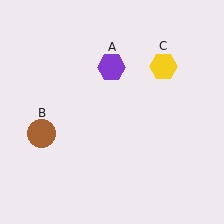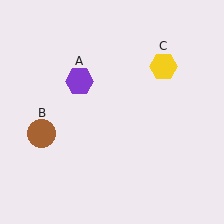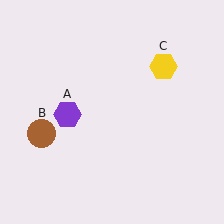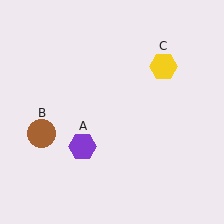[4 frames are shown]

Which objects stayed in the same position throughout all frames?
Brown circle (object B) and yellow hexagon (object C) remained stationary.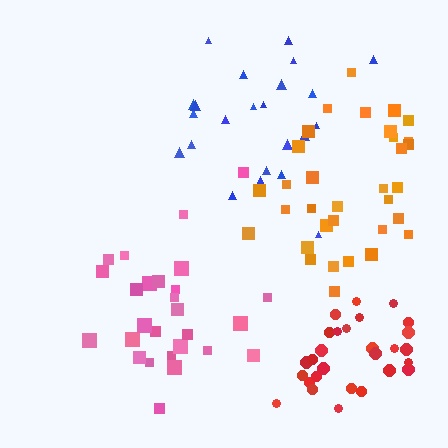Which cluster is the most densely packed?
Red.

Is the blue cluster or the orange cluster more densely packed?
Orange.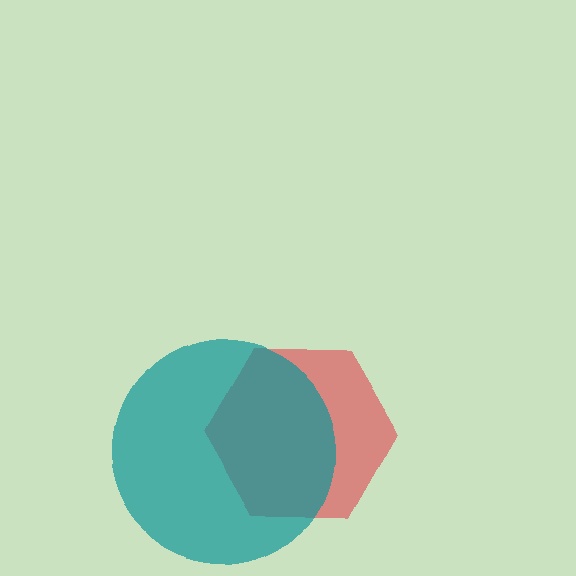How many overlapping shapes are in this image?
There are 2 overlapping shapes in the image.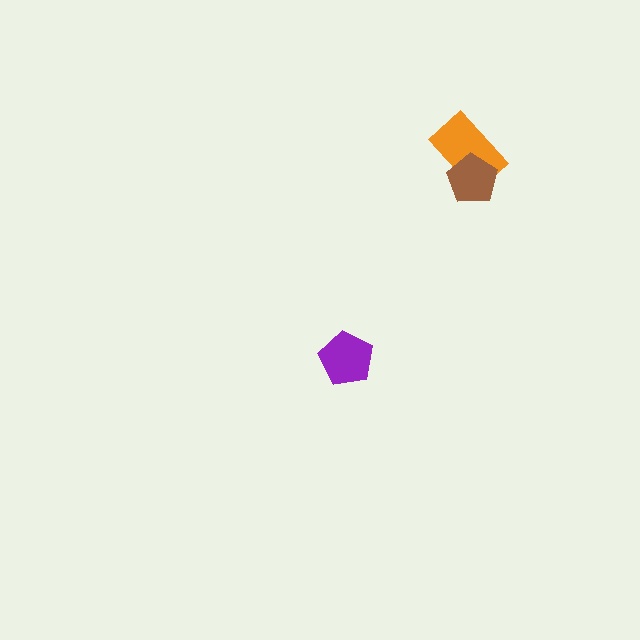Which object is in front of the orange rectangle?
The brown pentagon is in front of the orange rectangle.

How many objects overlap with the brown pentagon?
1 object overlaps with the brown pentagon.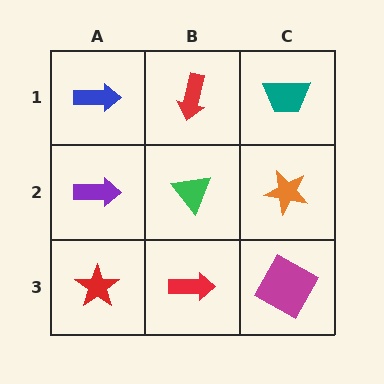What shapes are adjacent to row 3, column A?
A purple arrow (row 2, column A), a red arrow (row 3, column B).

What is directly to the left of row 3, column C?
A red arrow.